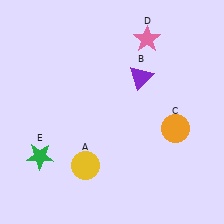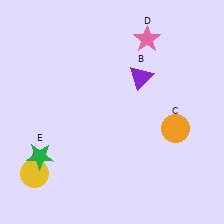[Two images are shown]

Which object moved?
The yellow circle (A) moved left.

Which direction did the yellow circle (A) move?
The yellow circle (A) moved left.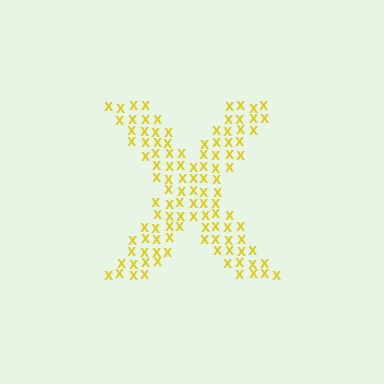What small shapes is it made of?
It is made of small letter X's.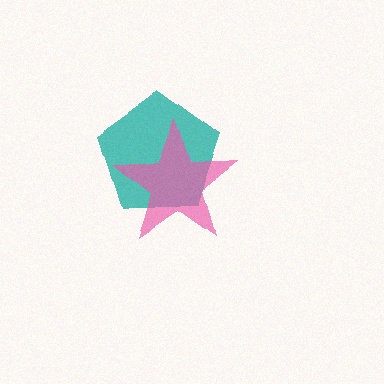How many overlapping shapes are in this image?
There are 2 overlapping shapes in the image.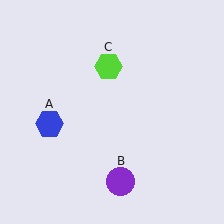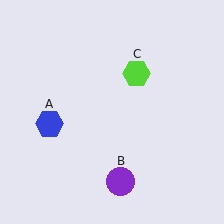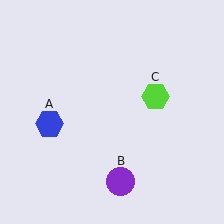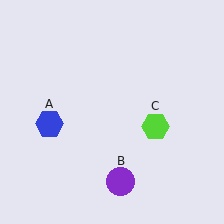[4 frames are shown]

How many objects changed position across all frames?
1 object changed position: lime hexagon (object C).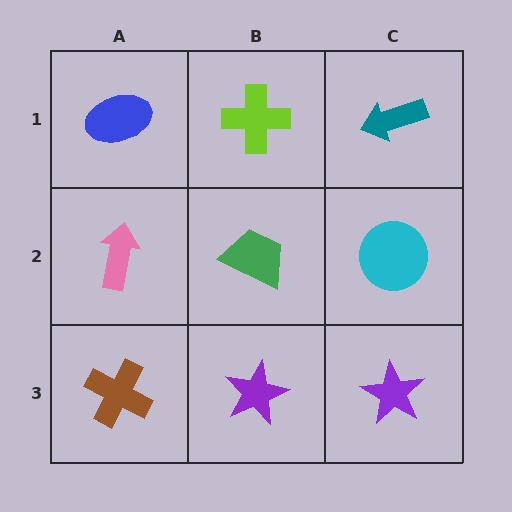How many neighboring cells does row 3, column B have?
3.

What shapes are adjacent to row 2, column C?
A teal arrow (row 1, column C), a purple star (row 3, column C), a green trapezoid (row 2, column B).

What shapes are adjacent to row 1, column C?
A cyan circle (row 2, column C), a lime cross (row 1, column B).